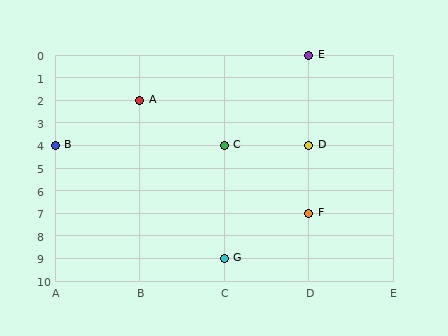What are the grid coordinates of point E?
Point E is at grid coordinates (D, 0).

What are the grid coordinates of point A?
Point A is at grid coordinates (B, 2).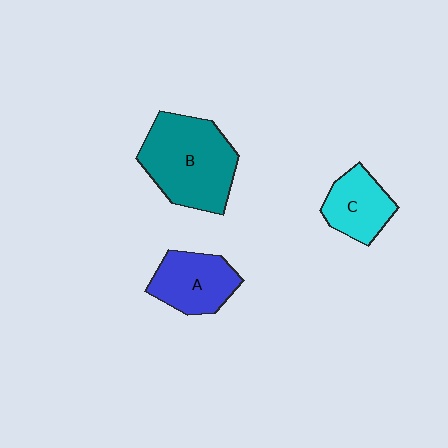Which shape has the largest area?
Shape B (teal).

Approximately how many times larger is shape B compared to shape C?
Approximately 1.9 times.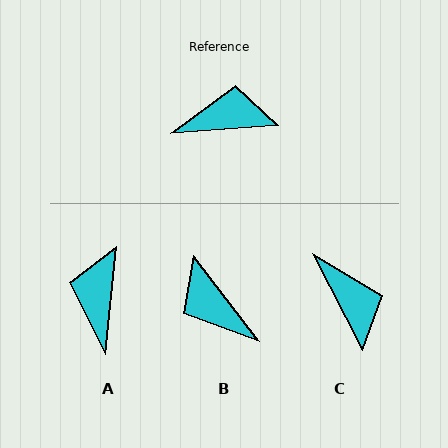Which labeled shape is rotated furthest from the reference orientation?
B, about 124 degrees away.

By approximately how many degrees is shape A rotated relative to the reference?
Approximately 80 degrees counter-clockwise.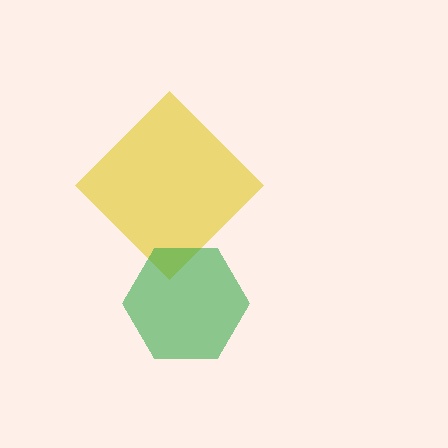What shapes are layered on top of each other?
The layered shapes are: a yellow diamond, a green hexagon.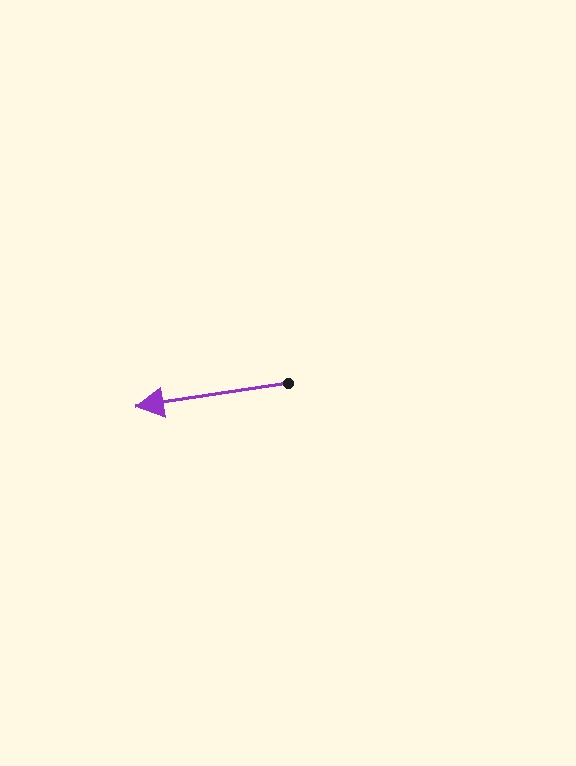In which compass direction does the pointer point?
West.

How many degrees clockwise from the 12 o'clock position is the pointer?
Approximately 261 degrees.